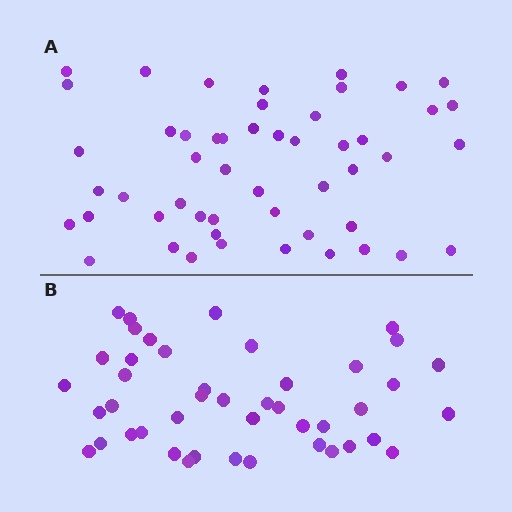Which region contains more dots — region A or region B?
Region A (the top region) has more dots.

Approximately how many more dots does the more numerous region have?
Region A has roughly 8 or so more dots than region B.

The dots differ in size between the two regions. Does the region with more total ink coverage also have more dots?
No. Region B has more total ink coverage because its dots are larger, but region A actually contains more individual dots. Total area can be misleading — the number of items is what matters here.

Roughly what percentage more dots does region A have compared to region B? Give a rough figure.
About 15% more.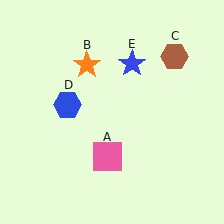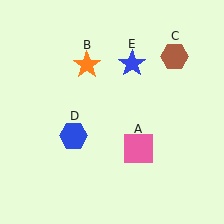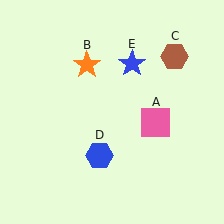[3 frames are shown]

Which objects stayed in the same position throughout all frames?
Orange star (object B) and brown hexagon (object C) and blue star (object E) remained stationary.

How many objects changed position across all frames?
2 objects changed position: pink square (object A), blue hexagon (object D).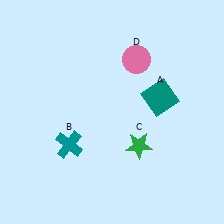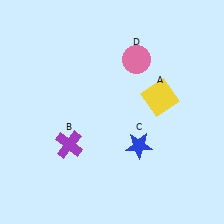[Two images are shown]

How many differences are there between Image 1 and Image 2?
There are 3 differences between the two images.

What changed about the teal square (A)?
In Image 1, A is teal. In Image 2, it changed to yellow.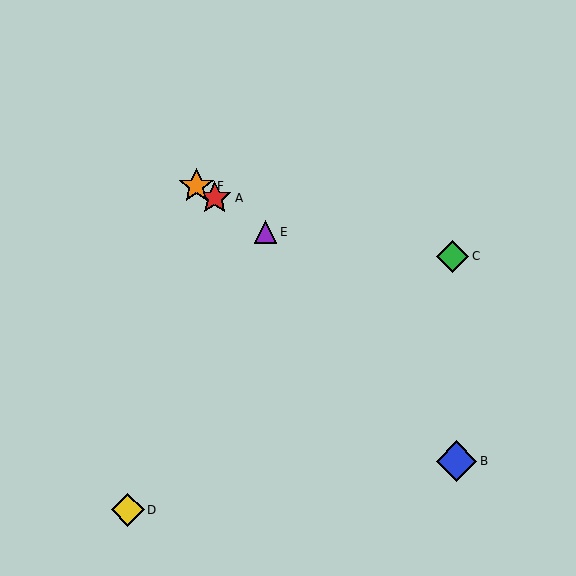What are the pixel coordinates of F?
Object F is at (196, 186).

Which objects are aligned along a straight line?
Objects A, E, F are aligned along a straight line.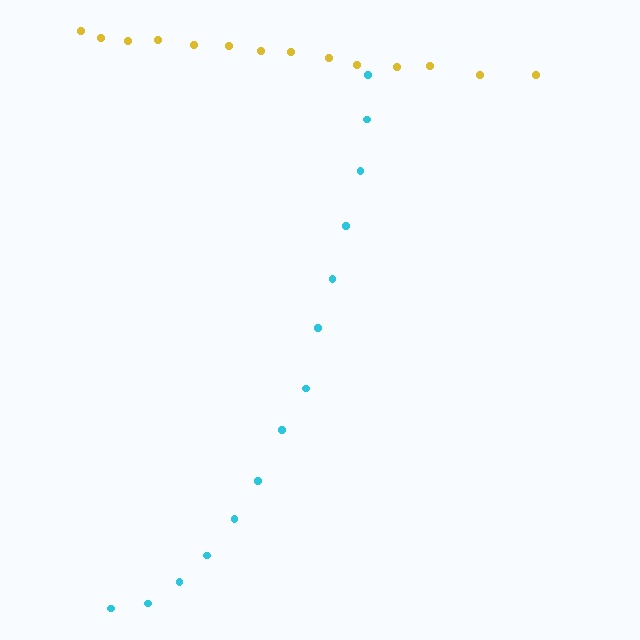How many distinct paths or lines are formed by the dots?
There are 2 distinct paths.